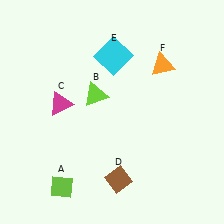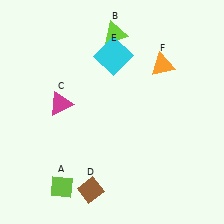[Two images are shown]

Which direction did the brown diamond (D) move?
The brown diamond (D) moved left.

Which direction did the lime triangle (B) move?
The lime triangle (B) moved up.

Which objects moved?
The objects that moved are: the lime triangle (B), the brown diamond (D).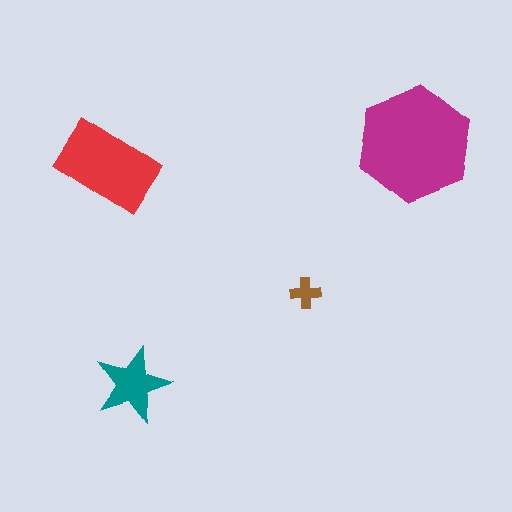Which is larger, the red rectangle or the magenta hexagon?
The magenta hexagon.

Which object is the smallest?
The brown cross.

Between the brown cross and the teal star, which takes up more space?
The teal star.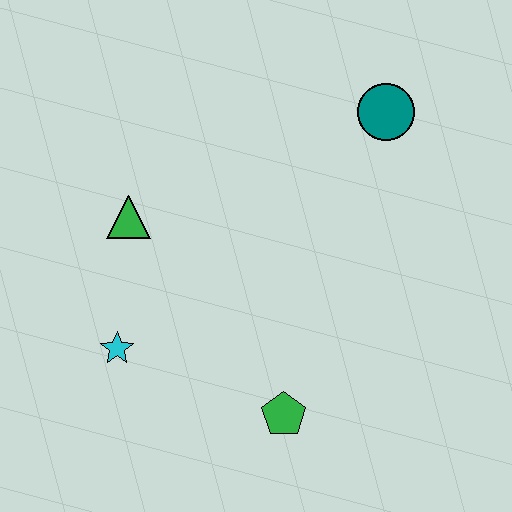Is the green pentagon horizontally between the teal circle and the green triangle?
Yes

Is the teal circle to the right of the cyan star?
Yes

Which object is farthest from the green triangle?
The teal circle is farthest from the green triangle.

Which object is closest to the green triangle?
The cyan star is closest to the green triangle.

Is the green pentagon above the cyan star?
No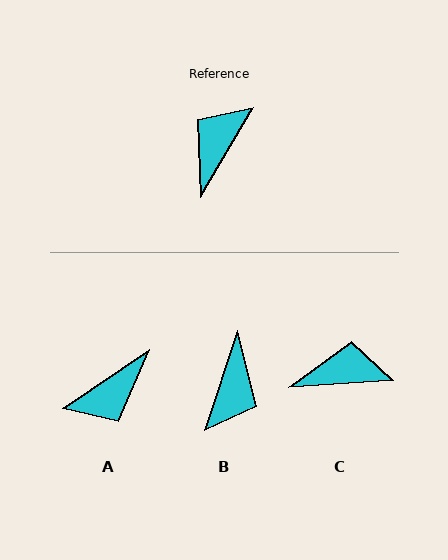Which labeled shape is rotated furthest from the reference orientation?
B, about 168 degrees away.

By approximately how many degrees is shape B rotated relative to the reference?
Approximately 168 degrees clockwise.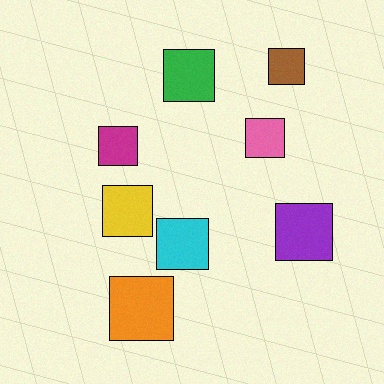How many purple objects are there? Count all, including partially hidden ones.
There is 1 purple object.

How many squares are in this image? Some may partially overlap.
There are 8 squares.